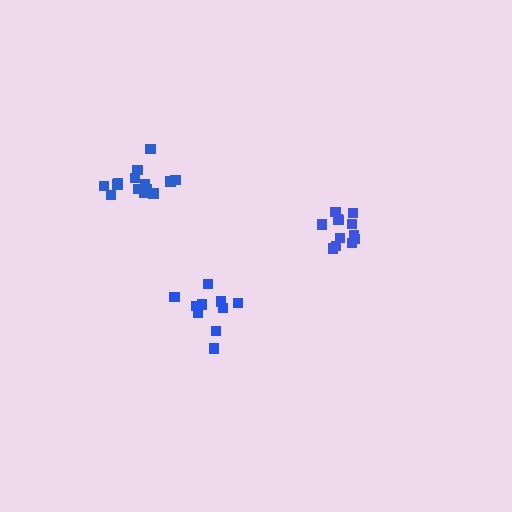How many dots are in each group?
Group 1: 10 dots, Group 2: 14 dots, Group 3: 12 dots (36 total).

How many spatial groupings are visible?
There are 3 spatial groupings.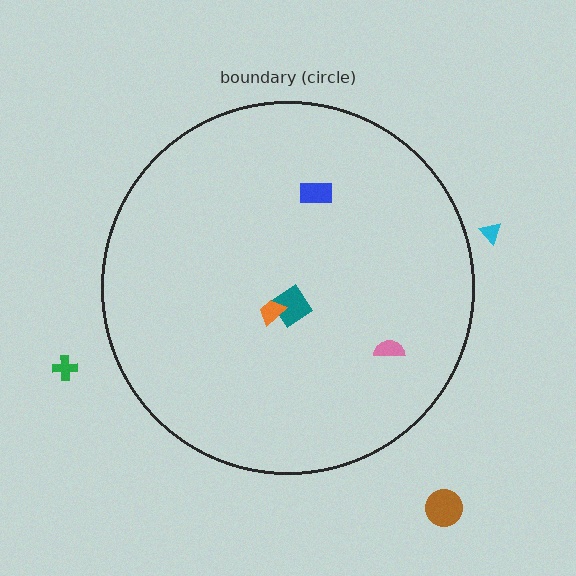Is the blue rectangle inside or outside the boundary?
Inside.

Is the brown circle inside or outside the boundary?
Outside.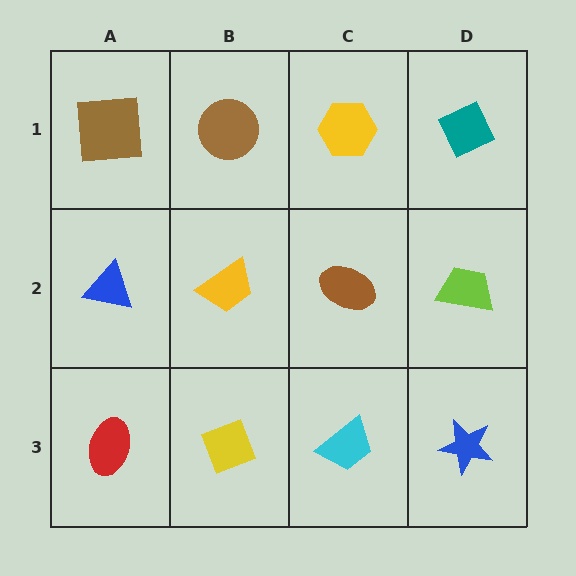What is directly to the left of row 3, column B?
A red ellipse.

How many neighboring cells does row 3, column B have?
3.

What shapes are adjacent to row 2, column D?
A teal diamond (row 1, column D), a blue star (row 3, column D), a brown ellipse (row 2, column C).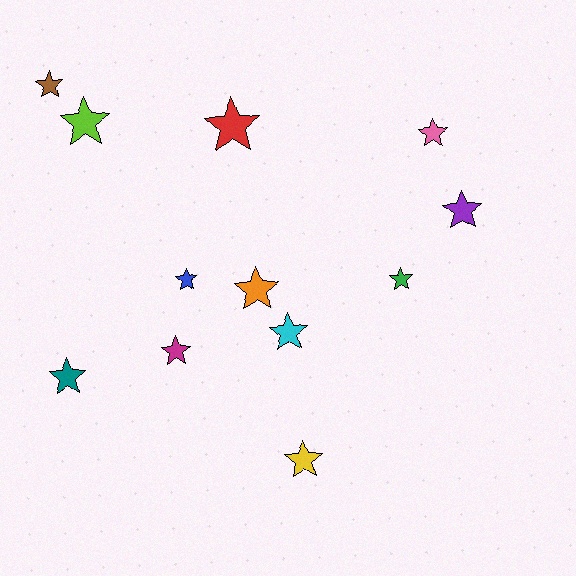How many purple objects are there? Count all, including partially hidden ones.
There is 1 purple object.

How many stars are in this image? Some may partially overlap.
There are 12 stars.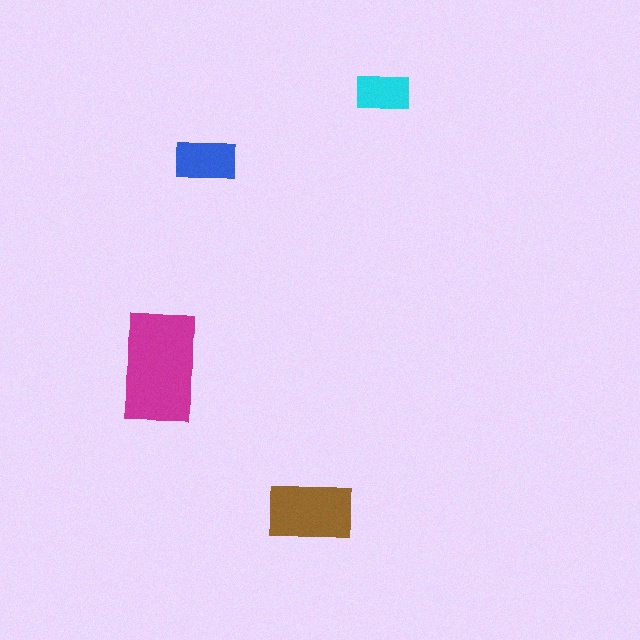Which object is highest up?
The cyan rectangle is topmost.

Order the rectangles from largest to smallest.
the magenta one, the brown one, the blue one, the cyan one.